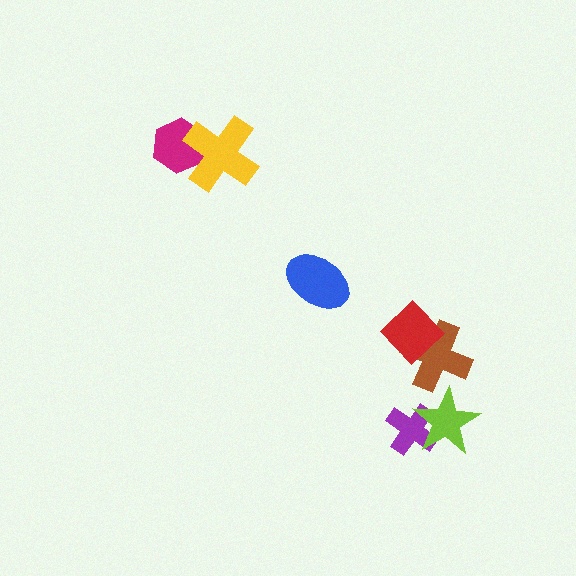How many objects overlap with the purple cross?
1 object overlaps with the purple cross.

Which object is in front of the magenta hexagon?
The yellow cross is in front of the magenta hexagon.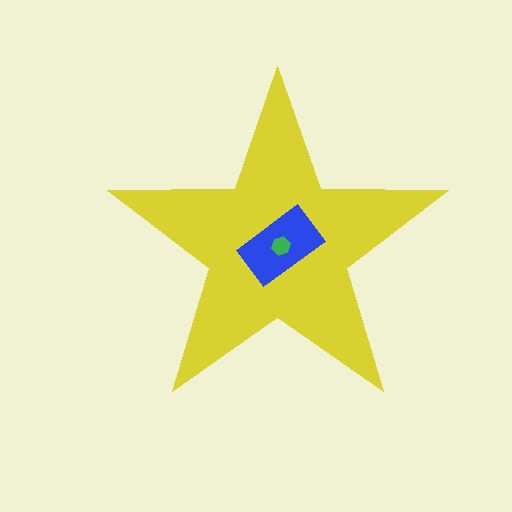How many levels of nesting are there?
3.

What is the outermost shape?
The yellow star.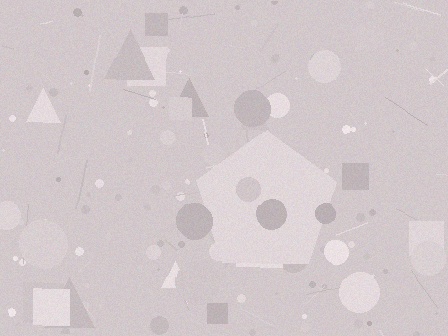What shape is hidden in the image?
A pentagon is hidden in the image.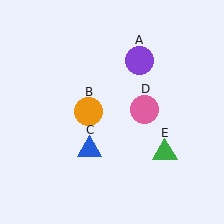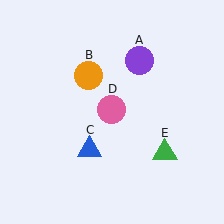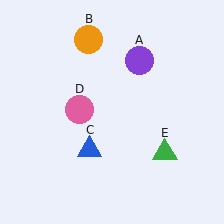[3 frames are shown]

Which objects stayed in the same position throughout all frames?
Purple circle (object A) and blue triangle (object C) and green triangle (object E) remained stationary.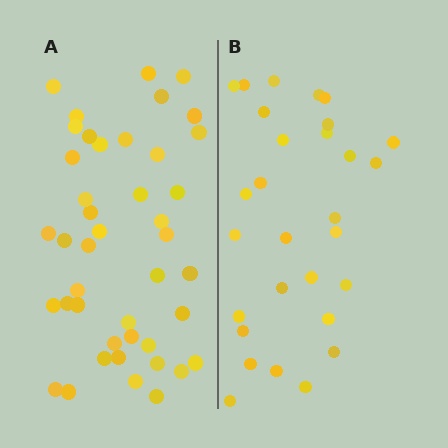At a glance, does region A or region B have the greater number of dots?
Region A (the left region) has more dots.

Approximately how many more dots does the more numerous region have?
Region A has approximately 15 more dots than region B.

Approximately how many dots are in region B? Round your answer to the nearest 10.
About 30 dots. (The exact count is 29, which rounds to 30.)